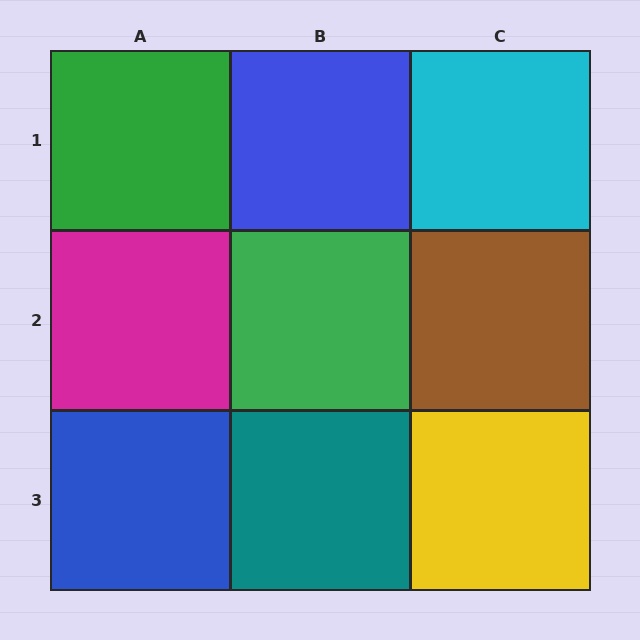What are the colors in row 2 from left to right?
Magenta, green, brown.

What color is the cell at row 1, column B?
Blue.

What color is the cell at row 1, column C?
Cyan.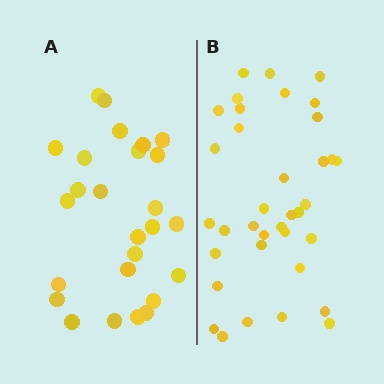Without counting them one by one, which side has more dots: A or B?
Region B (the right region) has more dots.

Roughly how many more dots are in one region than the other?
Region B has roughly 10 or so more dots than region A.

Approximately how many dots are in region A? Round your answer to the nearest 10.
About 30 dots. (The exact count is 26, which rounds to 30.)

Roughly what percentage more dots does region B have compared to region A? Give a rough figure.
About 40% more.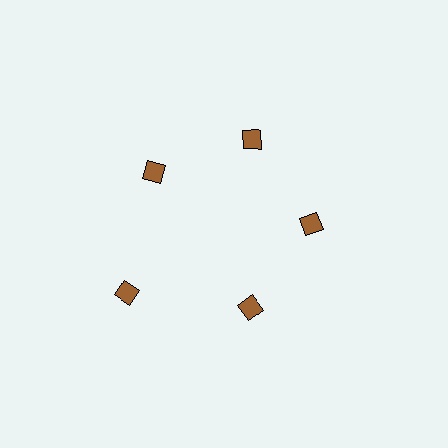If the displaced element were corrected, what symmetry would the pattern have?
It would have 5-fold rotational symmetry — the pattern would map onto itself every 72 degrees.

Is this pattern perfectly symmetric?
No. The 5 brown diamonds are arranged in a ring, but one element near the 8 o'clock position is pushed outward from the center, breaking the 5-fold rotational symmetry.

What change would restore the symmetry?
The symmetry would be restored by moving it inward, back onto the ring so that all 5 diamonds sit at equal angles and equal distance from the center.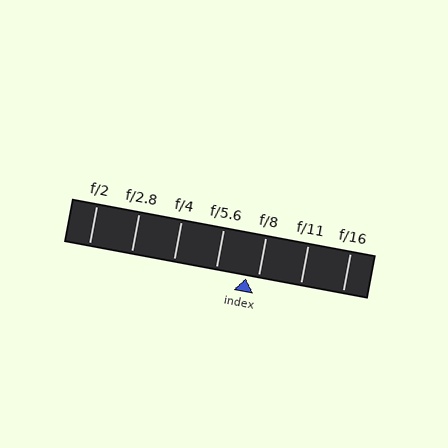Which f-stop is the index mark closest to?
The index mark is closest to f/8.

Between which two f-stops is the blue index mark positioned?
The index mark is between f/5.6 and f/8.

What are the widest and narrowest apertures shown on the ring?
The widest aperture shown is f/2 and the narrowest is f/16.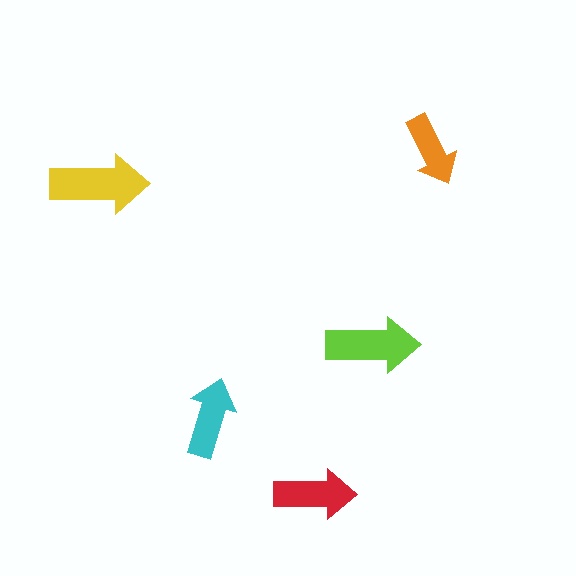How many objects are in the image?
There are 5 objects in the image.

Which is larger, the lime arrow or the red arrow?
The lime one.